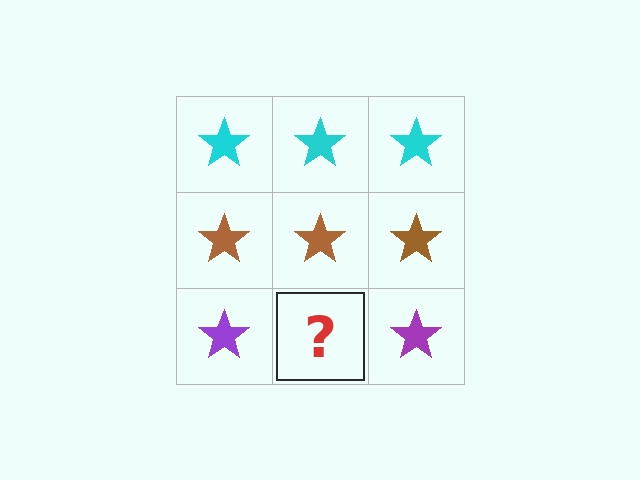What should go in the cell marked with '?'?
The missing cell should contain a purple star.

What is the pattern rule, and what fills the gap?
The rule is that each row has a consistent color. The gap should be filled with a purple star.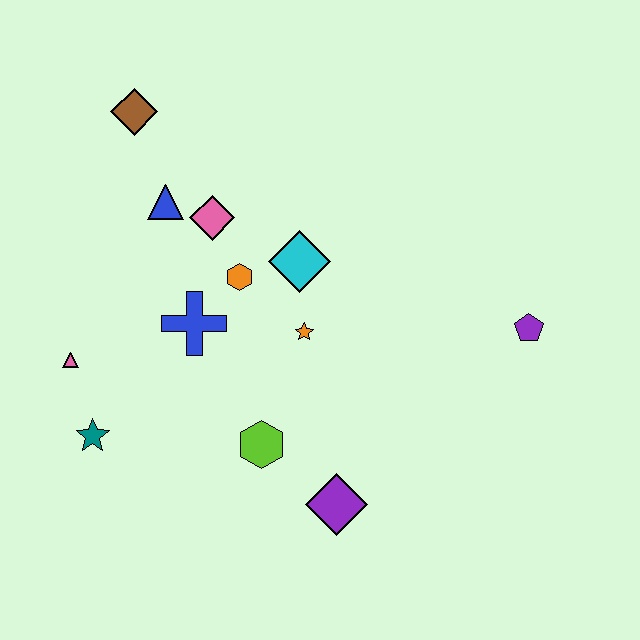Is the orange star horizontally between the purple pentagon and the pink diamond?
Yes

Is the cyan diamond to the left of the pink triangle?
No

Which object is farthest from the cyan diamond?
The teal star is farthest from the cyan diamond.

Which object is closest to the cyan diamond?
The orange hexagon is closest to the cyan diamond.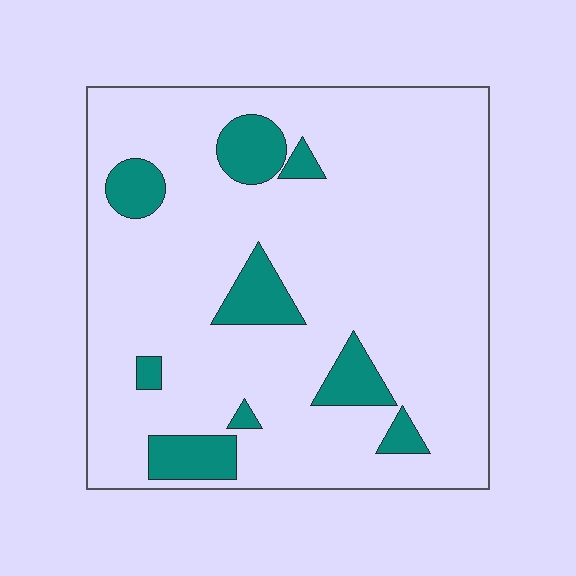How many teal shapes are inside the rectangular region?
9.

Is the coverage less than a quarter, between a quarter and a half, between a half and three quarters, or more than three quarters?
Less than a quarter.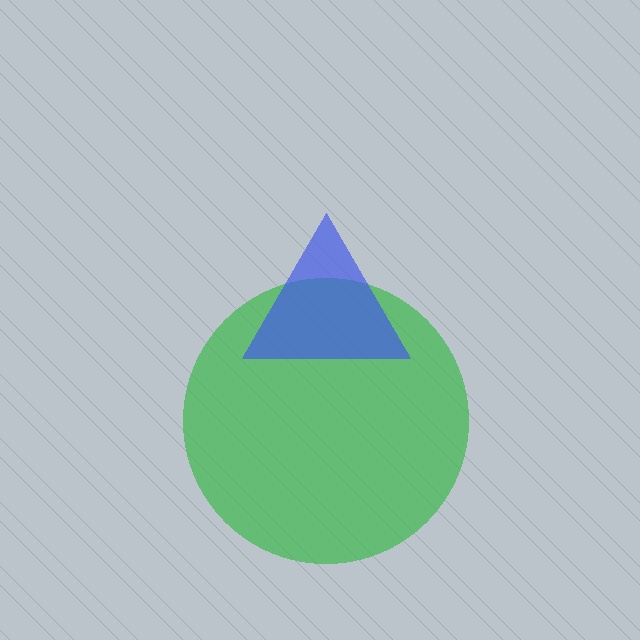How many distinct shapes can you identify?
There are 2 distinct shapes: a green circle, a blue triangle.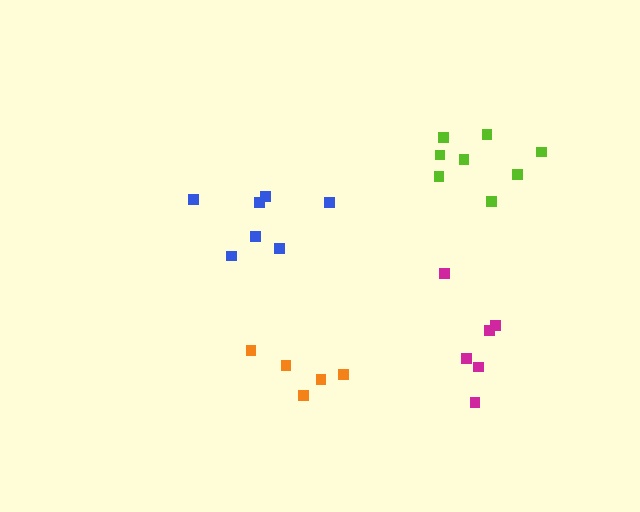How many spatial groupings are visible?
There are 4 spatial groupings.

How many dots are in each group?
Group 1: 5 dots, Group 2: 7 dots, Group 3: 6 dots, Group 4: 8 dots (26 total).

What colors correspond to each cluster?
The clusters are colored: orange, blue, magenta, lime.